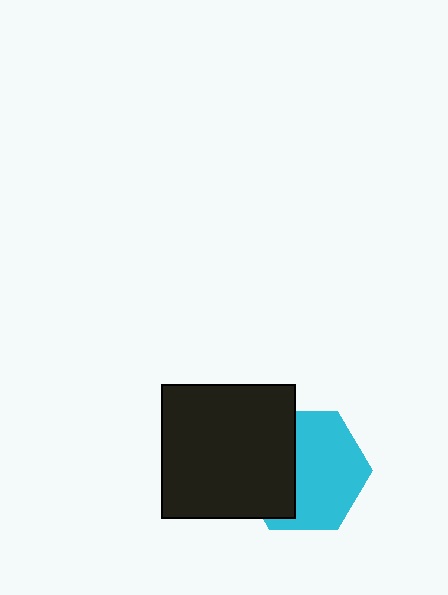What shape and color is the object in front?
The object in front is a black square.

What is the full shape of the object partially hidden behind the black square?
The partially hidden object is a cyan hexagon.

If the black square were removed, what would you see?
You would see the complete cyan hexagon.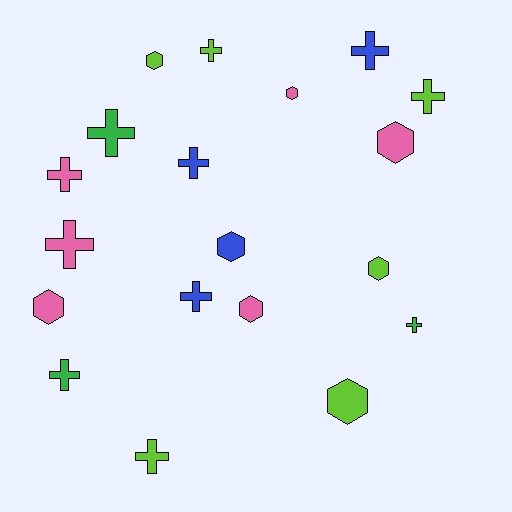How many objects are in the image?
There are 19 objects.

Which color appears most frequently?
Pink, with 6 objects.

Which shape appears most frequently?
Cross, with 11 objects.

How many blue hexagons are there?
There is 1 blue hexagon.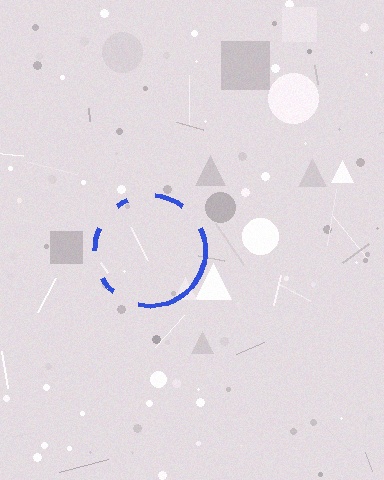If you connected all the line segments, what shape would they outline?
They would outline a circle.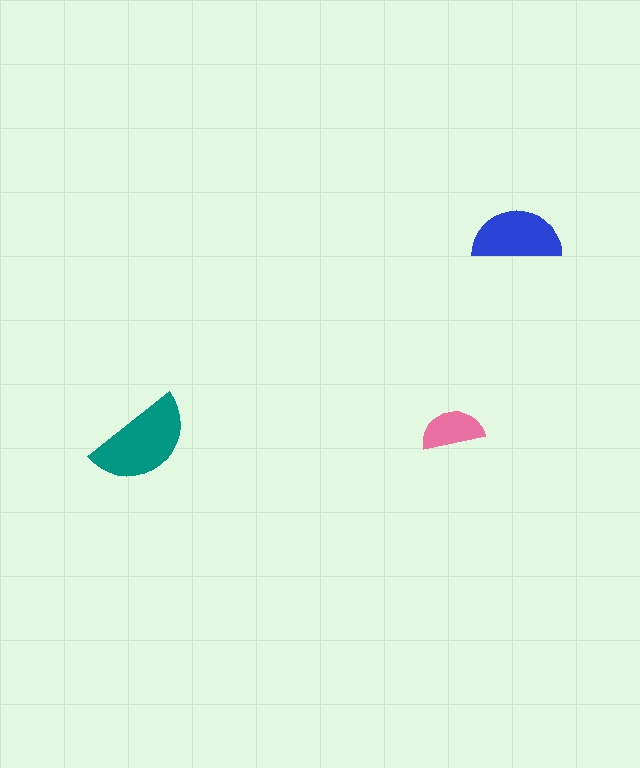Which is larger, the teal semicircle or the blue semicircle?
The teal one.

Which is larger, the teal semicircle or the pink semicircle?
The teal one.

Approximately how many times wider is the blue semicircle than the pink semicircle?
About 1.5 times wider.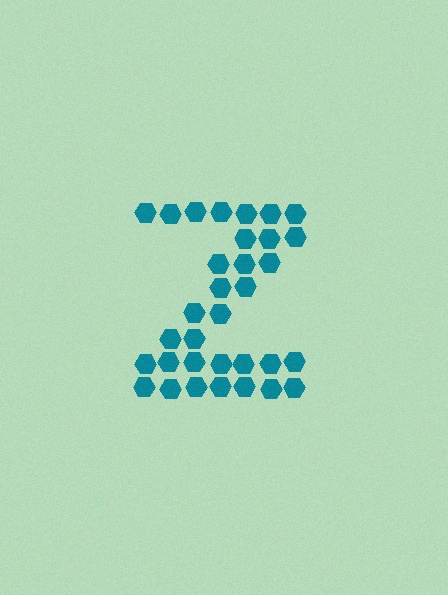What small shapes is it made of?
It is made of small hexagons.